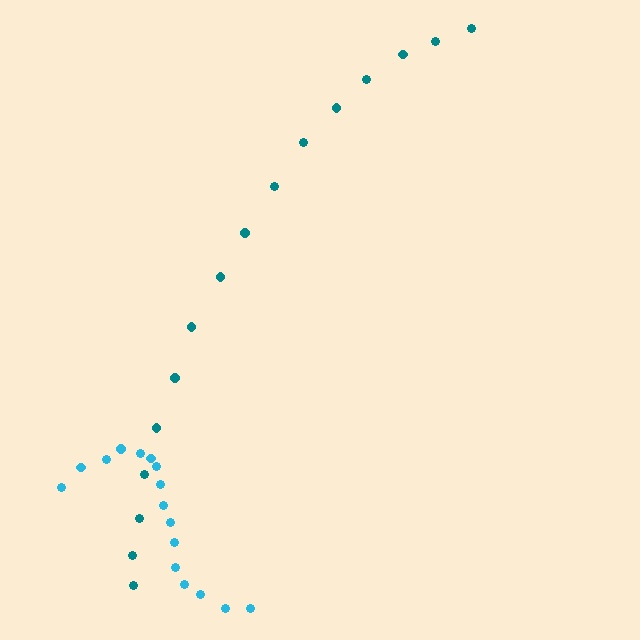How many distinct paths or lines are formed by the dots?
There are 2 distinct paths.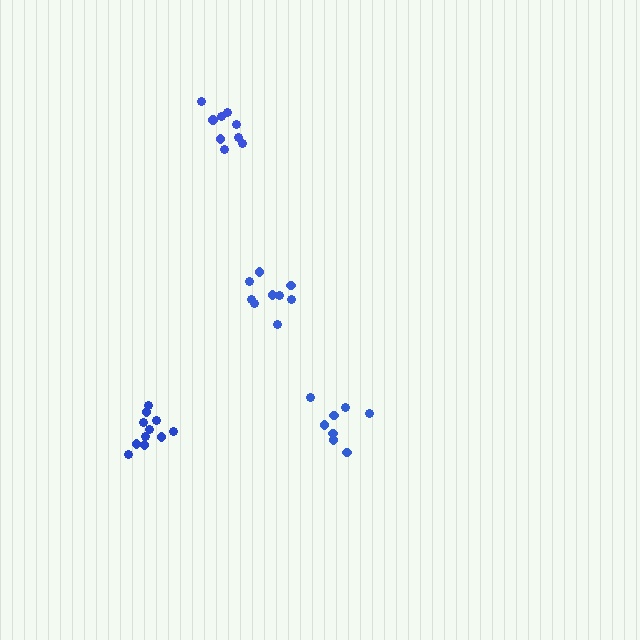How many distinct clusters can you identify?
There are 4 distinct clusters.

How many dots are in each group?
Group 1: 9 dots, Group 2: 11 dots, Group 3: 8 dots, Group 4: 9 dots (37 total).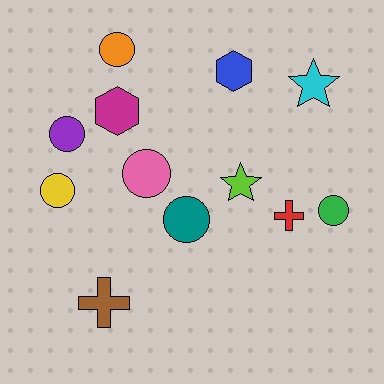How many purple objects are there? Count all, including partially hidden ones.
There is 1 purple object.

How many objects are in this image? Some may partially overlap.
There are 12 objects.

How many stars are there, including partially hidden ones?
There are 2 stars.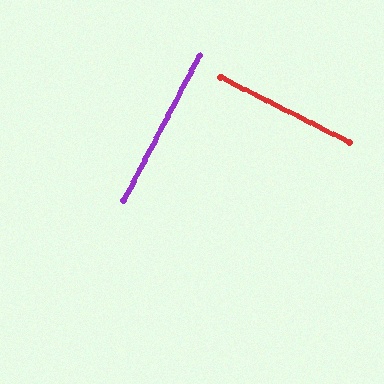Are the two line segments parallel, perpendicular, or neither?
Perpendicular — they meet at approximately 89°.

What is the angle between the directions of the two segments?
Approximately 89 degrees.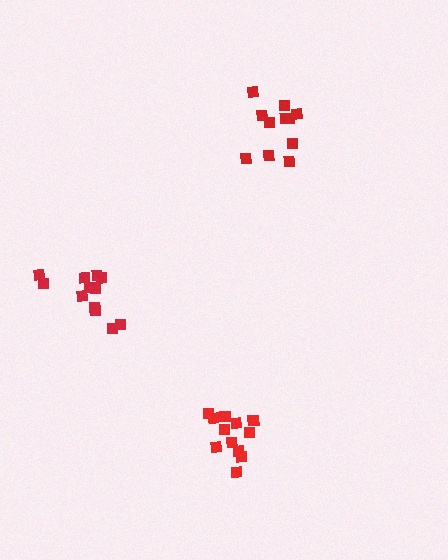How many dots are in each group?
Group 1: 11 dots, Group 2: 13 dots, Group 3: 12 dots (36 total).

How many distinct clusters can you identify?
There are 3 distinct clusters.